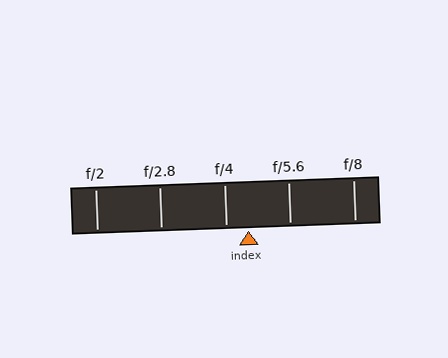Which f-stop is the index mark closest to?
The index mark is closest to f/4.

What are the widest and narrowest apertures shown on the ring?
The widest aperture shown is f/2 and the narrowest is f/8.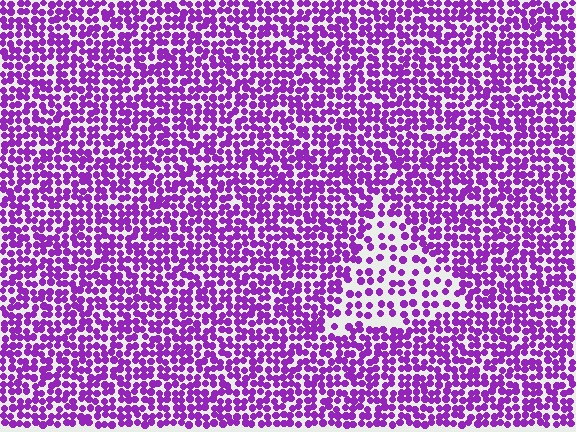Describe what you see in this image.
The image contains small purple elements arranged at two different densities. A triangle-shaped region is visible where the elements are less densely packed than the surrounding area.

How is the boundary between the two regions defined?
The boundary is defined by a change in element density (approximately 2.0x ratio). All elements are the same color, size, and shape.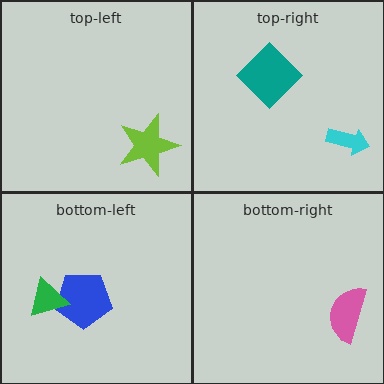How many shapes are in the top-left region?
1.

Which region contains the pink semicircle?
The bottom-right region.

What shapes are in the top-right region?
The teal diamond, the cyan arrow.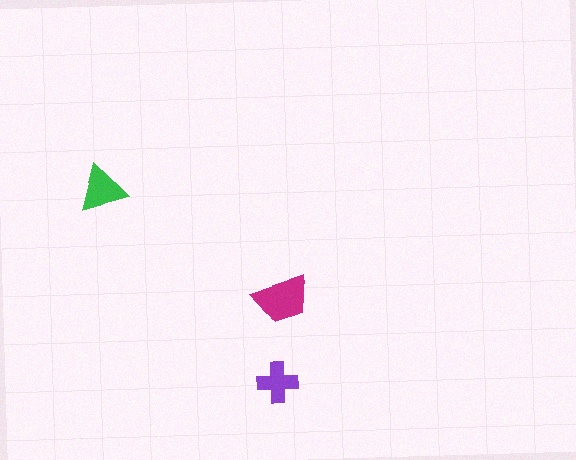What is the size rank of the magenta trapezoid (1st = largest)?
1st.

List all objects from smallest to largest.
The purple cross, the green triangle, the magenta trapezoid.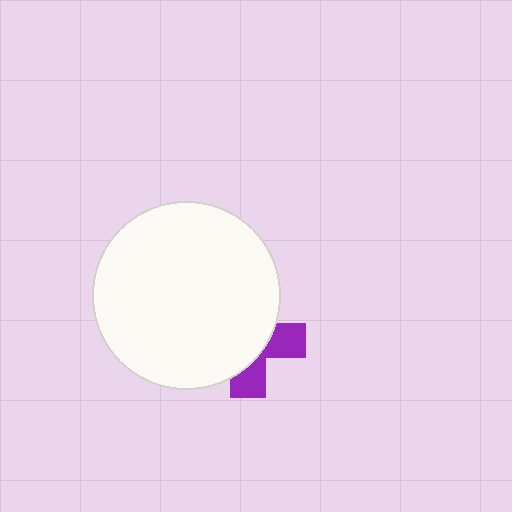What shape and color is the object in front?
The object in front is a white circle.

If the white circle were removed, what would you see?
You would see the complete purple cross.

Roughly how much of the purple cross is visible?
A small part of it is visible (roughly 34%).